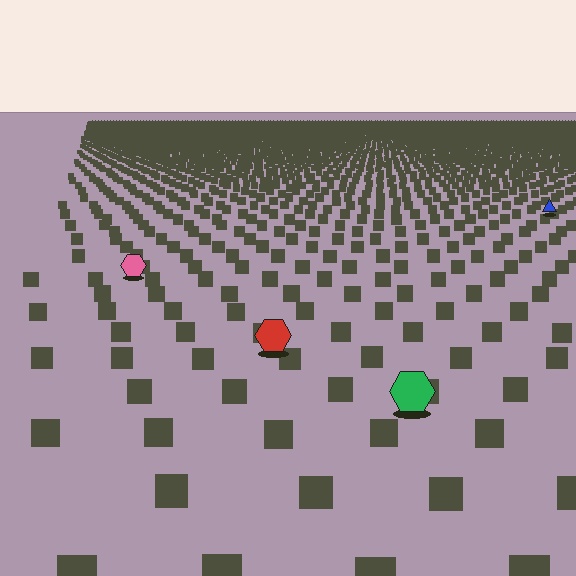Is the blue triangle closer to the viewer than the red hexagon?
No. The red hexagon is closer — you can tell from the texture gradient: the ground texture is coarser near it.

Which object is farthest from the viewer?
The blue triangle is farthest from the viewer. It appears smaller and the ground texture around it is denser.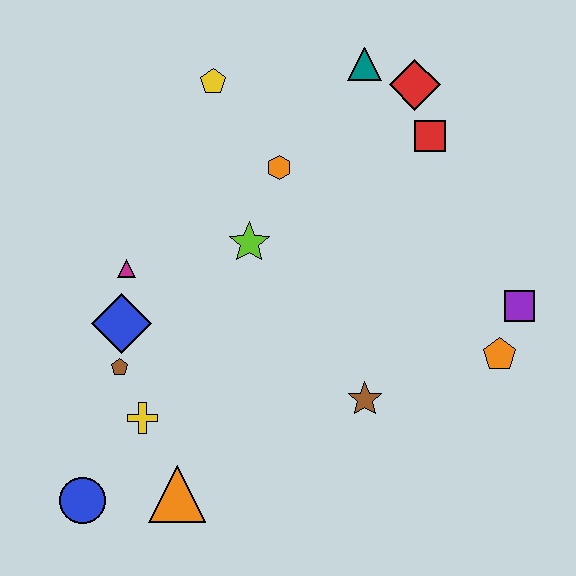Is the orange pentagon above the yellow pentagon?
No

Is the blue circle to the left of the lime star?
Yes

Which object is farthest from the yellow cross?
The red diamond is farthest from the yellow cross.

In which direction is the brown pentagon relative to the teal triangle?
The brown pentagon is below the teal triangle.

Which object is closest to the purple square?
The orange pentagon is closest to the purple square.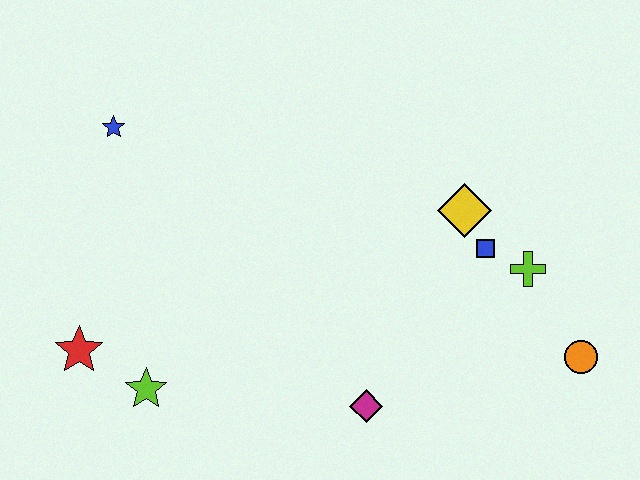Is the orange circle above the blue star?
No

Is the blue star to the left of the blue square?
Yes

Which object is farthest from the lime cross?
The red star is farthest from the lime cross.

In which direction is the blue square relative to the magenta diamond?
The blue square is above the magenta diamond.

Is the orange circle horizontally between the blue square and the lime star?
No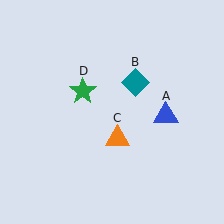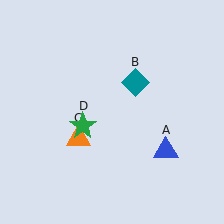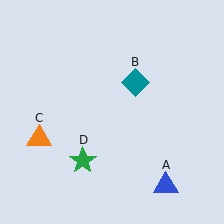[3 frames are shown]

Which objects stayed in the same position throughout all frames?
Teal diamond (object B) remained stationary.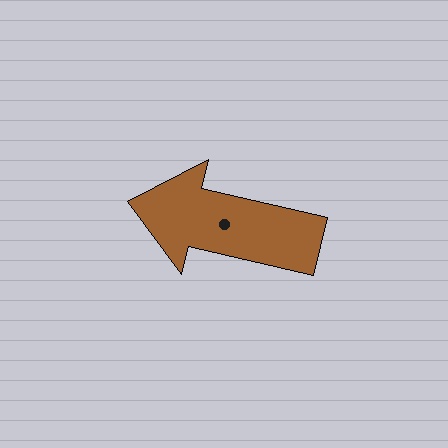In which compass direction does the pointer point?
West.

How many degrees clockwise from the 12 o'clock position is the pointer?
Approximately 283 degrees.